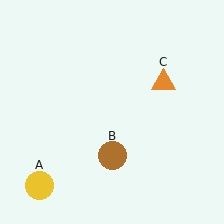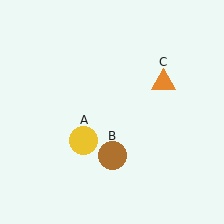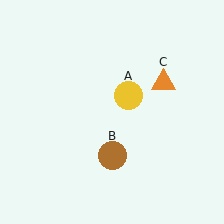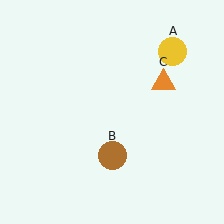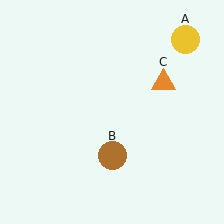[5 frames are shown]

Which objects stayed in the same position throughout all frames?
Brown circle (object B) and orange triangle (object C) remained stationary.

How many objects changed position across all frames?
1 object changed position: yellow circle (object A).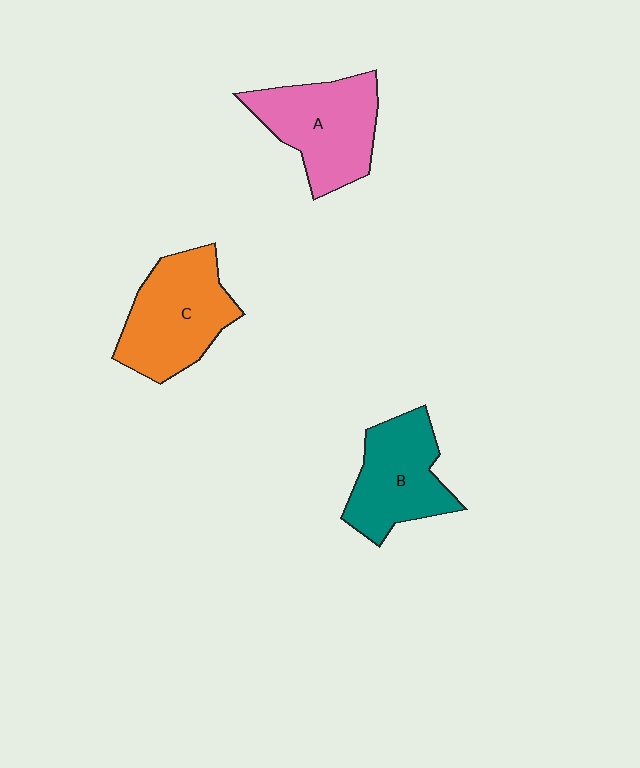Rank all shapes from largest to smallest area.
From largest to smallest: C (orange), A (pink), B (teal).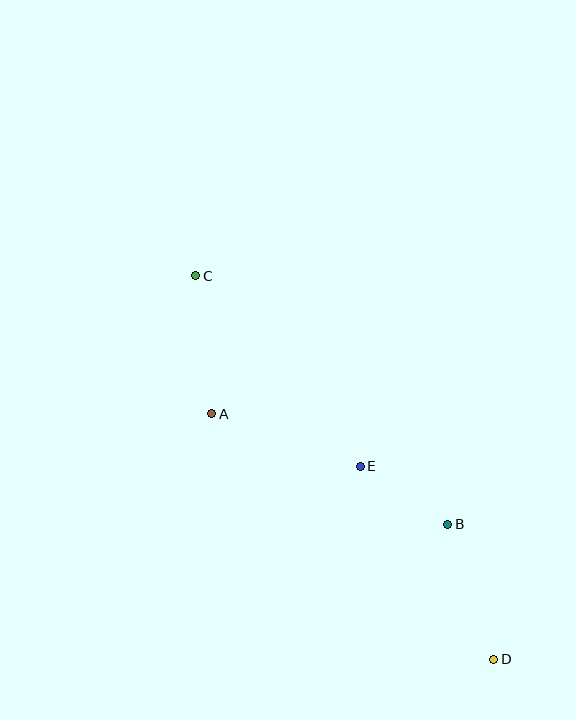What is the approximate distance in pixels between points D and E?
The distance between D and E is approximately 235 pixels.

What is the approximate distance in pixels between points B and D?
The distance between B and D is approximately 143 pixels.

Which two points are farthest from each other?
Points C and D are farthest from each other.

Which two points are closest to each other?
Points B and E are closest to each other.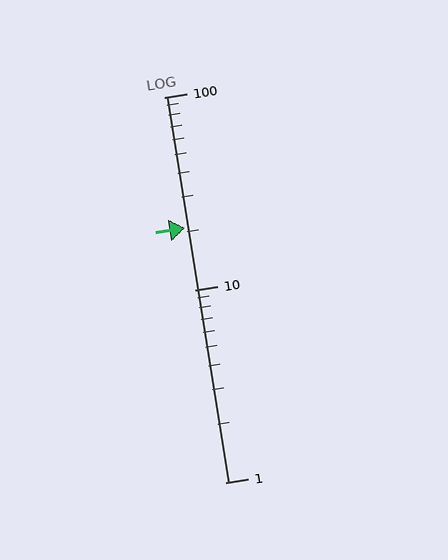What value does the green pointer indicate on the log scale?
The pointer indicates approximately 21.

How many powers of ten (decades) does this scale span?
The scale spans 2 decades, from 1 to 100.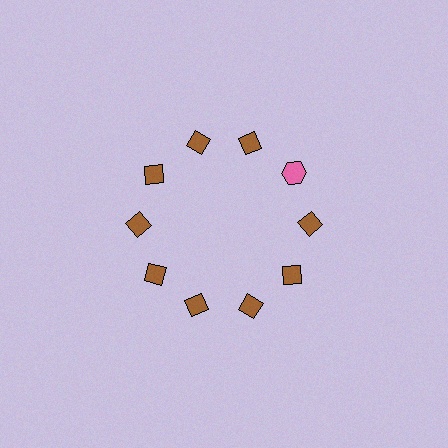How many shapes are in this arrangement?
There are 10 shapes arranged in a ring pattern.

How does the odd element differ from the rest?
It differs in both color (pink instead of brown) and shape (hexagon instead of diamond).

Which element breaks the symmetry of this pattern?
The pink hexagon at roughly the 2 o'clock position breaks the symmetry. All other shapes are brown diamonds.